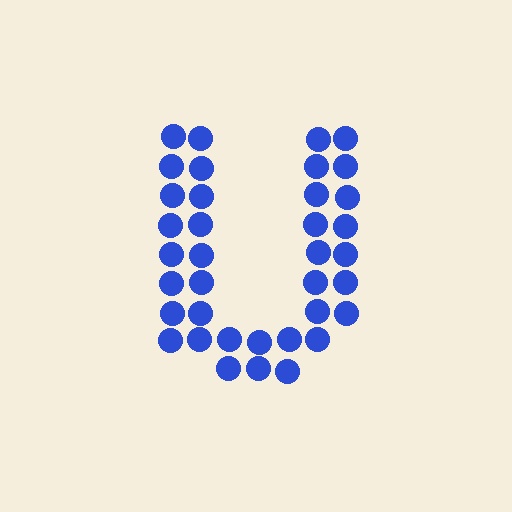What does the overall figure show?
The overall figure shows the letter U.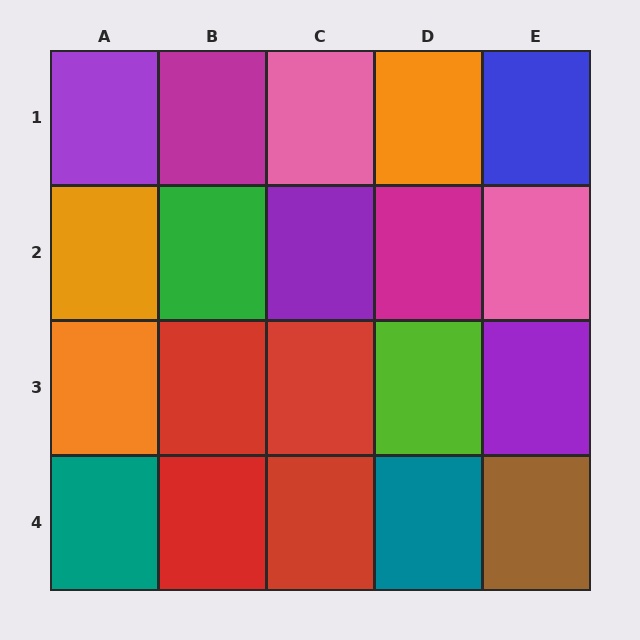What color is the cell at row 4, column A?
Teal.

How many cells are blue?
1 cell is blue.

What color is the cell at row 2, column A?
Orange.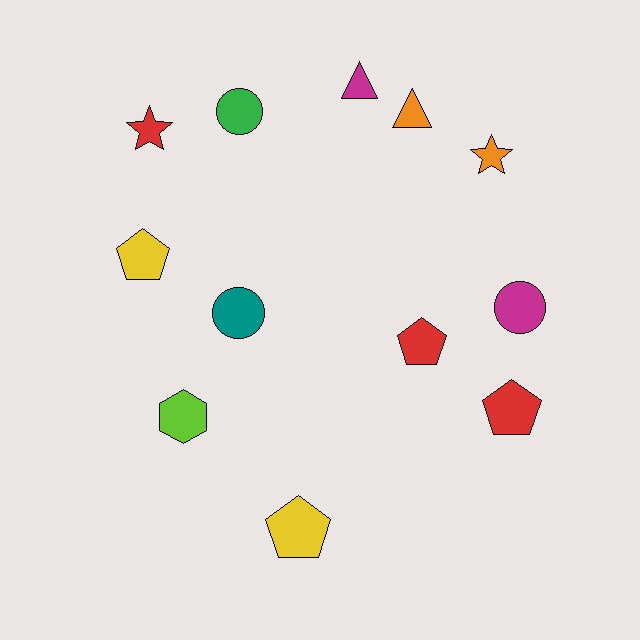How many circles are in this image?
There are 3 circles.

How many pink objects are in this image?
There are no pink objects.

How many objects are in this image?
There are 12 objects.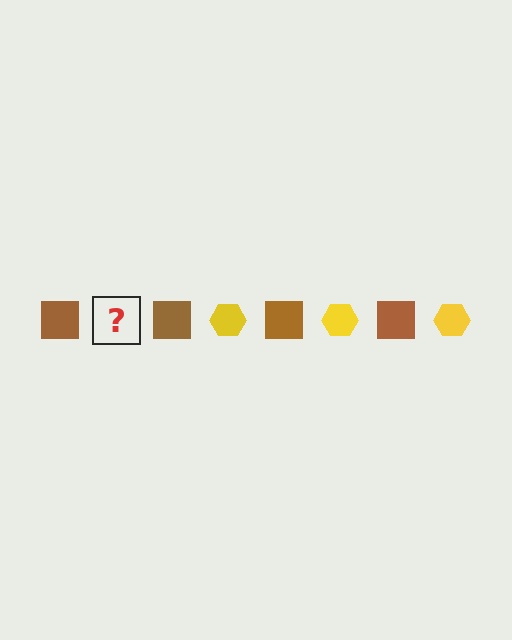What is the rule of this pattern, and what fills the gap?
The rule is that the pattern alternates between brown square and yellow hexagon. The gap should be filled with a yellow hexagon.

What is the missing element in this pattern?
The missing element is a yellow hexagon.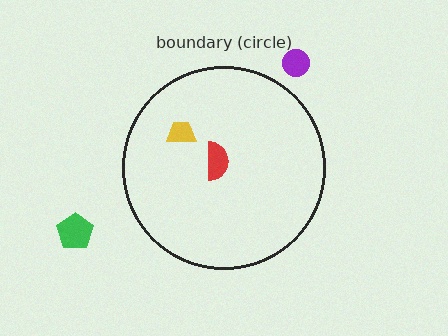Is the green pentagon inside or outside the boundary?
Outside.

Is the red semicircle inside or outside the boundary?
Inside.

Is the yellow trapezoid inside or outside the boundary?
Inside.